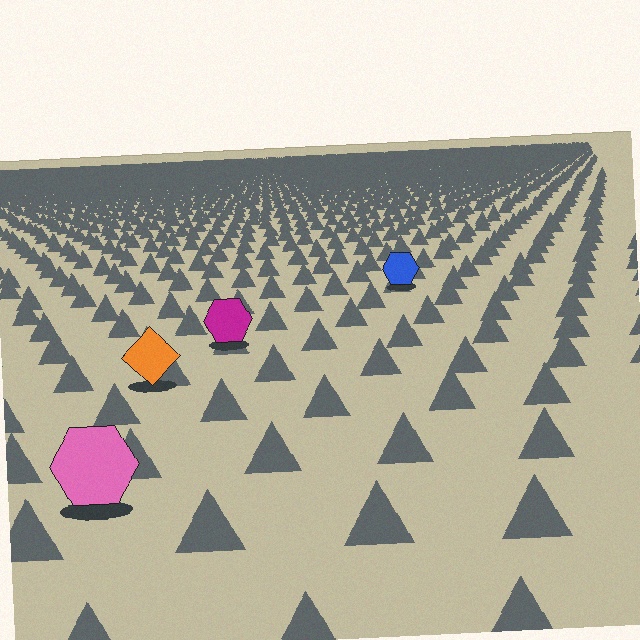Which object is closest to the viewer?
The pink hexagon is closest. The texture marks near it are larger and more spread out.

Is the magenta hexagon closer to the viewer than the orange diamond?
No. The orange diamond is closer — you can tell from the texture gradient: the ground texture is coarser near it.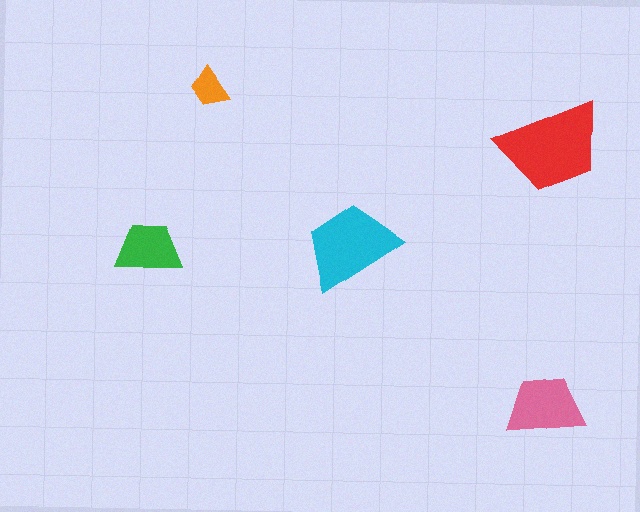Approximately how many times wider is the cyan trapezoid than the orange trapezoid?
About 2.5 times wider.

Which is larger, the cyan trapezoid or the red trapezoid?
The red one.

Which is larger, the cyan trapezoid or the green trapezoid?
The cyan one.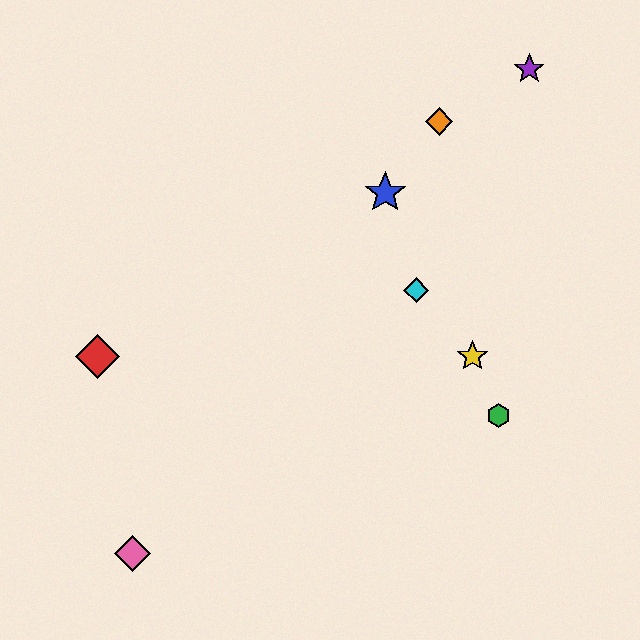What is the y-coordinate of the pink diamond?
The pink diamond is at y≈554.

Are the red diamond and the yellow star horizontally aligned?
Yes, both are at y≈356.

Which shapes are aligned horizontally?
The red diamond, the yellow star are aligned horizontally.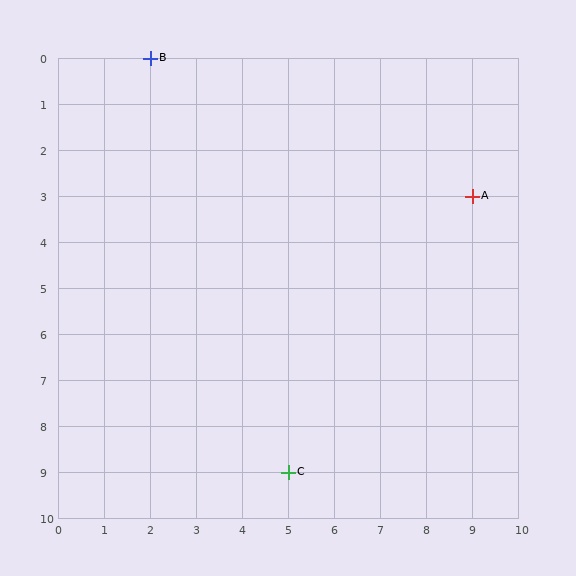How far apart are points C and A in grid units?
Points C and A are 4 columns and 6 rows apart (about 7.2 grid units diagonally).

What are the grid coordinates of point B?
Point B is at grid coordinates (2, 0).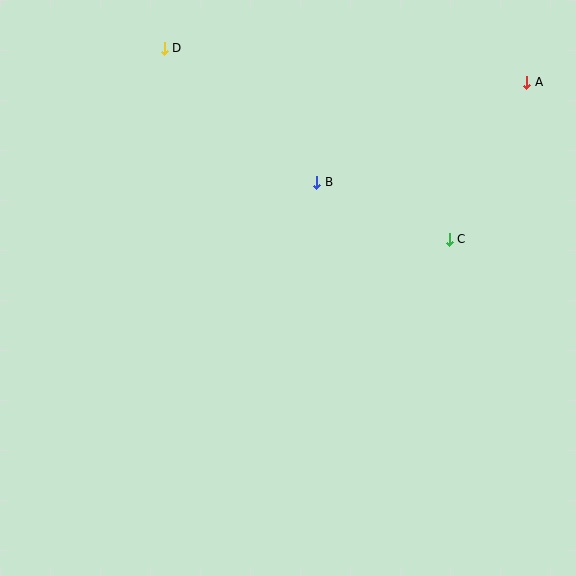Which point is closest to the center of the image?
Point B at (317, 182) is closest to the center.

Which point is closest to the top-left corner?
Point D is closest to the top-left corner.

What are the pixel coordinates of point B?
Point B is at (317, 182).